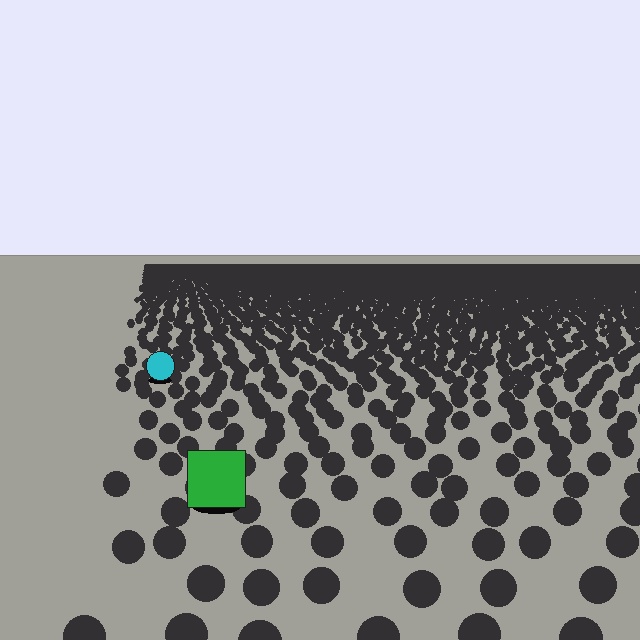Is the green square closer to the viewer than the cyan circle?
Yes. The green square is closer — you can tell from the texture gradient: the ground texture is coarser near it.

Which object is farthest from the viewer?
The cyan circle is farthest from the viewer. It appears smaller and the ground texture around it is denser.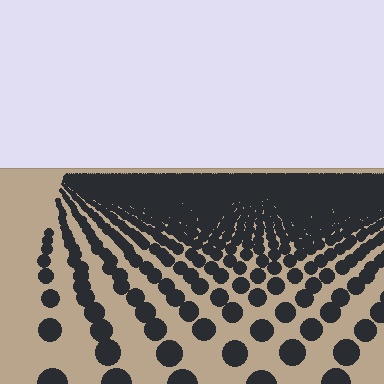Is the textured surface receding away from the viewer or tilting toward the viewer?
The surface is receding away from the viewer. Texture elements get smaller and denser toward the top.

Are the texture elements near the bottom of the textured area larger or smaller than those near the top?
Larger. Near the bottom, elements are closer to the viewer and appear at a bigger on-screen size.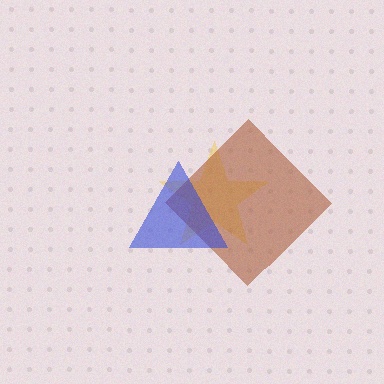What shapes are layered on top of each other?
The layered shapes are: a yellow star, a brown diamond, a blue triangle.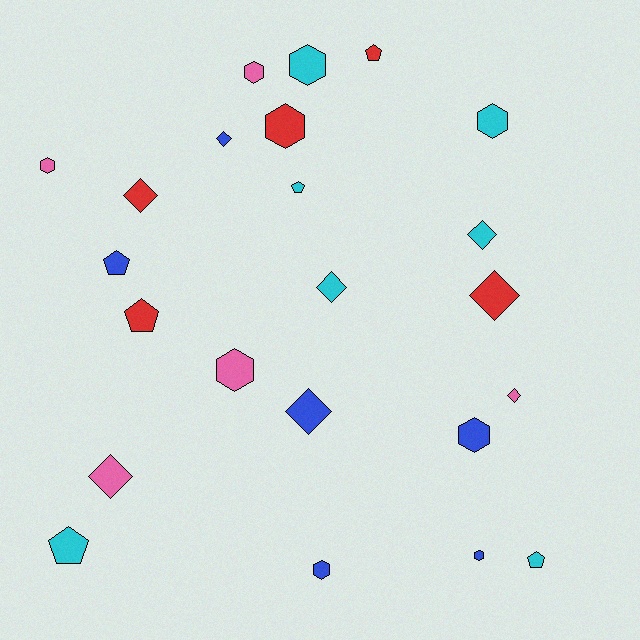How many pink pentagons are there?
There are no pink pentagons.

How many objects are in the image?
There are 23 objects.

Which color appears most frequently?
Cyan, with 7 objects.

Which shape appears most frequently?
Hexagon, with 9 objects.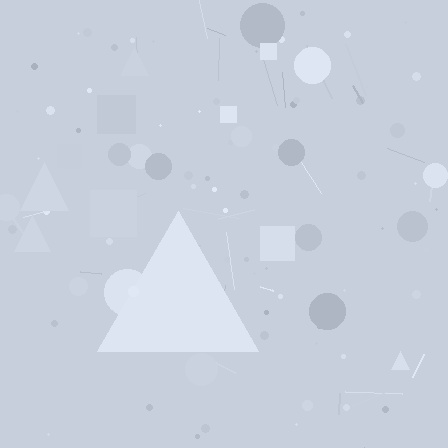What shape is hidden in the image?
A triangle is hidden in the image.